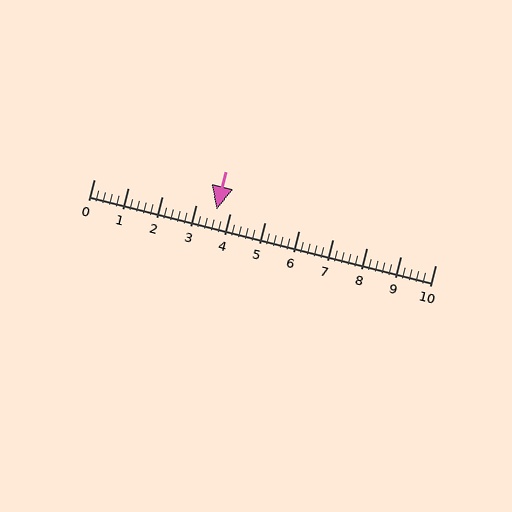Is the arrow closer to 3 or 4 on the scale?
The arrow is closer to 4.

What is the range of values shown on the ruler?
The ruler shows values from 0 to 10.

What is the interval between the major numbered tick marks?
The major tick marks are spaced 1 units apart.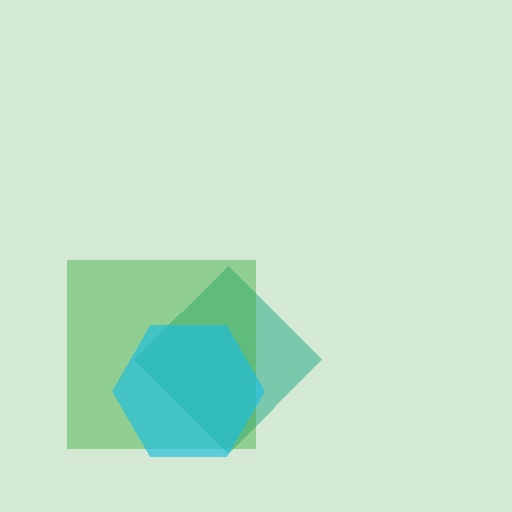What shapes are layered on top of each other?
The layered shapes are: a teal diamond, a green square, a cyan hexagon.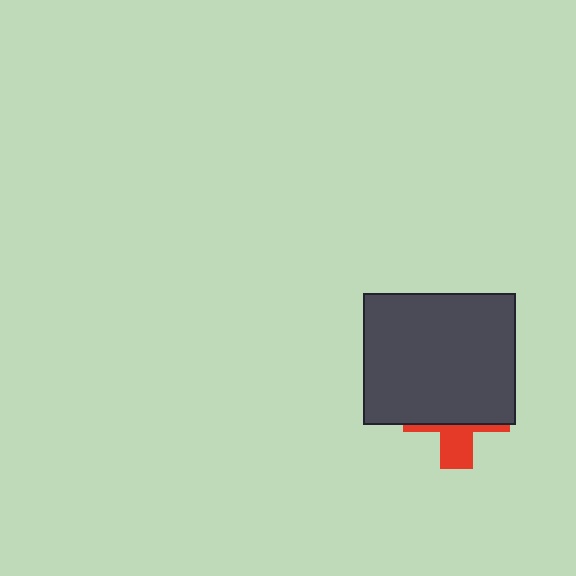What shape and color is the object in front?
The object in front is a dark gray rectangle.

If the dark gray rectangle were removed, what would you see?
You would see the complete red cross.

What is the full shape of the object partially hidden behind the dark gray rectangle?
The partially hidden object is a red cross.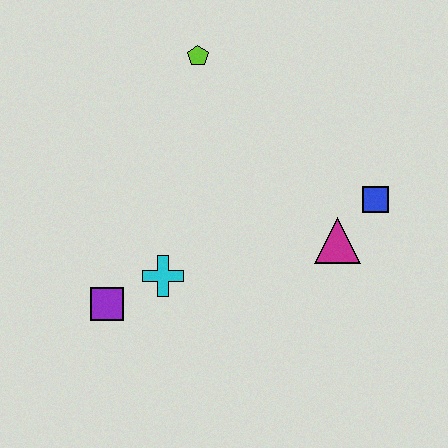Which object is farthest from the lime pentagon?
The purple square is farthest from the lime pentagon.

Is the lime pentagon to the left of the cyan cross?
No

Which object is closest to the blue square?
The magenta triangle is closest to the blue square.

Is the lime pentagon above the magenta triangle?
Yes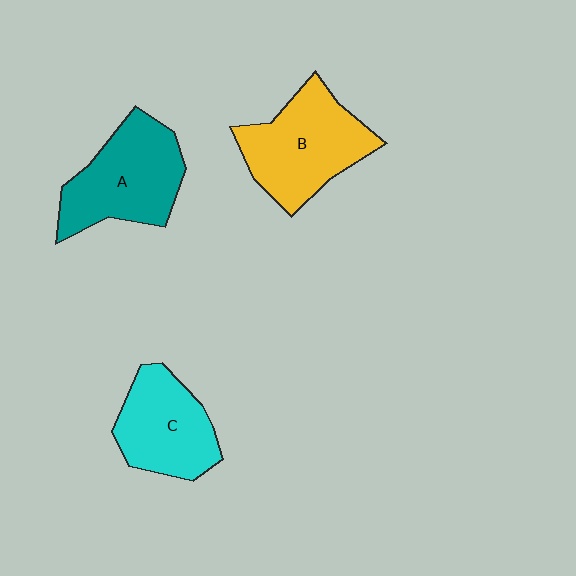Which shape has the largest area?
Shape B (yellow).